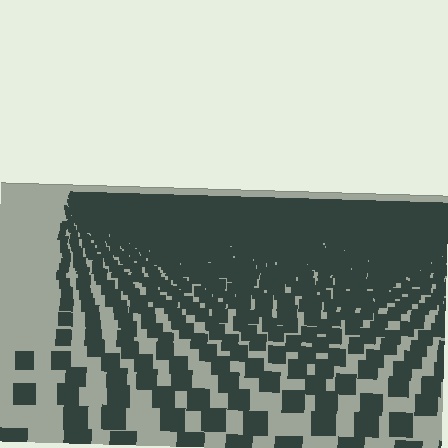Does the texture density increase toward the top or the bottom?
Density increases toward the top.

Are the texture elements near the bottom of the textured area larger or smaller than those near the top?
Larger. Near the bottom, elements are closer to the viewer and appear at a bigger on-screen size.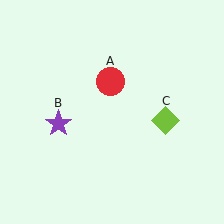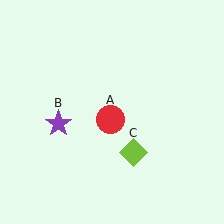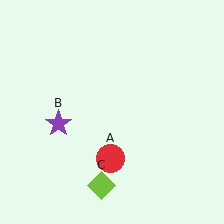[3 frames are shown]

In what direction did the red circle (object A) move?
The red circle (object A) moved down.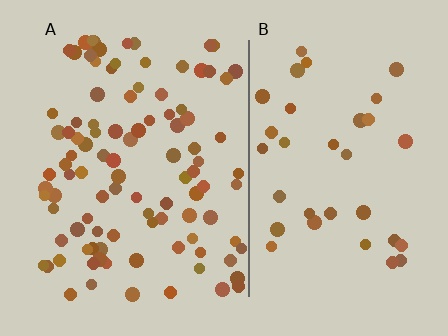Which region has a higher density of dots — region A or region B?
A (the left).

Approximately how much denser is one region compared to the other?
Approximately 2.8× — region A over region B.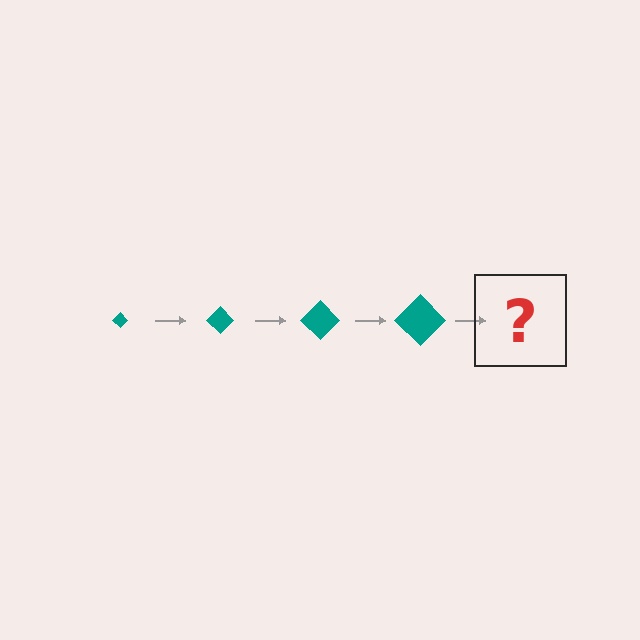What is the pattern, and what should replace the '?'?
The pattern is that the diamond gets progressively larger each step. The '?' should be a teal diamond, larger than the previous one.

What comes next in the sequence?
The next element should be a teal diamond, larger than the previous one.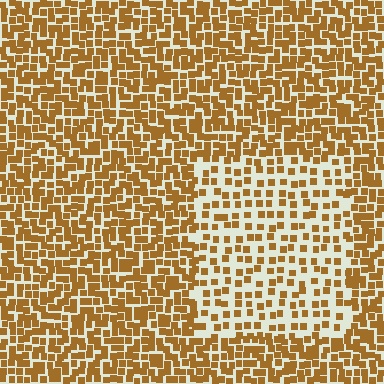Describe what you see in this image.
The image contains small brown elements arranged at two different densities. A rectangle-shaped region is visible where the elements are less densely packed than the surrounding area.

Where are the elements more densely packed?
The elements are more densely packed outside the rectangle boundary.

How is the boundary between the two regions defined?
The boundary is defined by a change in element density (approximately 2.0x ratio). All elements are the same color, size, and shape.